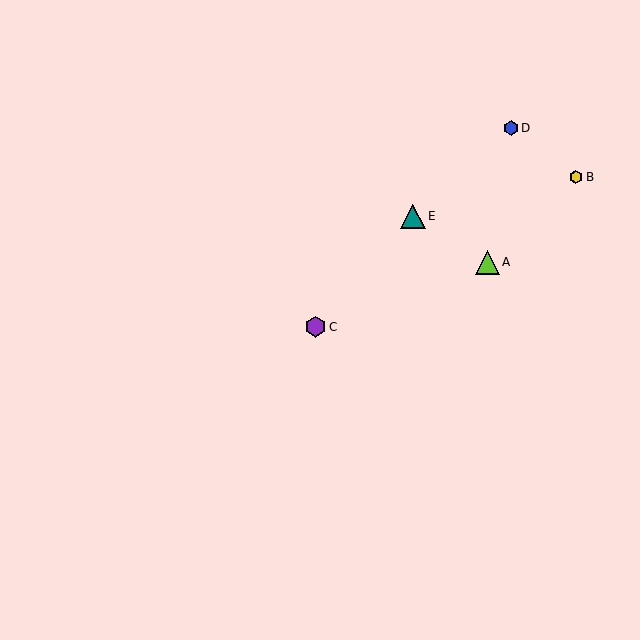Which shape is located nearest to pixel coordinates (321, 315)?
The purple hexagon (labeled C) at (316, 327) is nearest to that location.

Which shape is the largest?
The teal triangle (labeled E) is the largest.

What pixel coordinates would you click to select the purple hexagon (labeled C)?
Click at (316, 327) to select the purple hexagon C.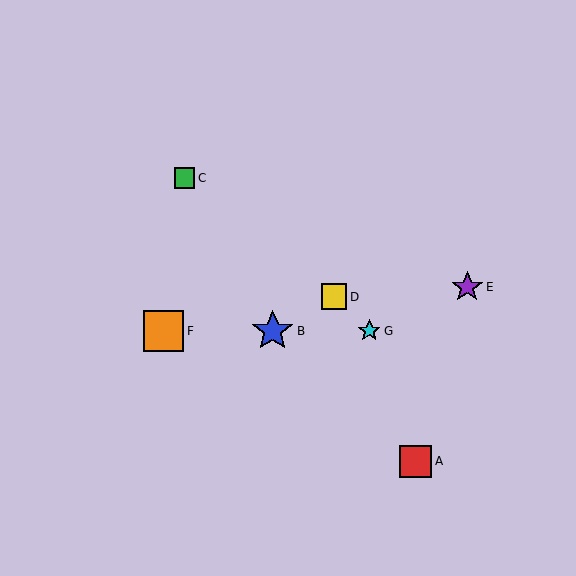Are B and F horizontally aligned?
Yes, both are at y≈331.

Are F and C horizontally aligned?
No, F is at y≈331 and C is at y≈178.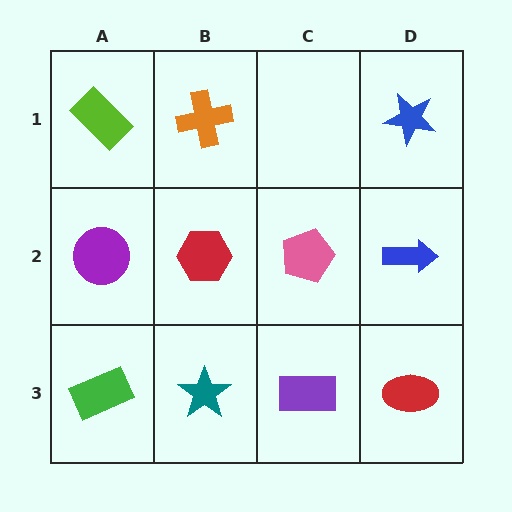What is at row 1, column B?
An orange cross.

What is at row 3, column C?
A purple rectangle.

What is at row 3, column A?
A green rectangle.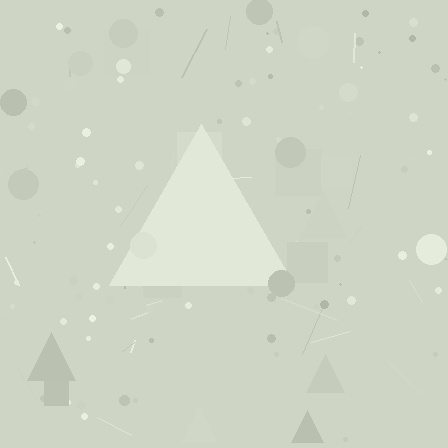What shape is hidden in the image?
A triangle is hidden in the image.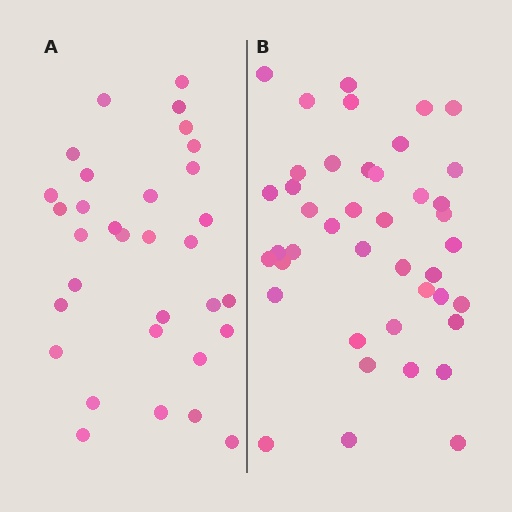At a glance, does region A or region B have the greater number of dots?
Region B (the right region) has more dots.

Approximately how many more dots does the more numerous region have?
Region B has roughly 10 or so more dots than region A.